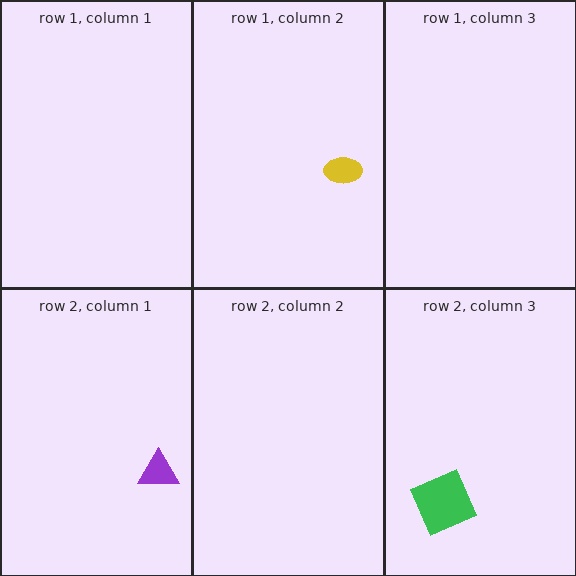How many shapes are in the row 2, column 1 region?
1.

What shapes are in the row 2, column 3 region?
The green square.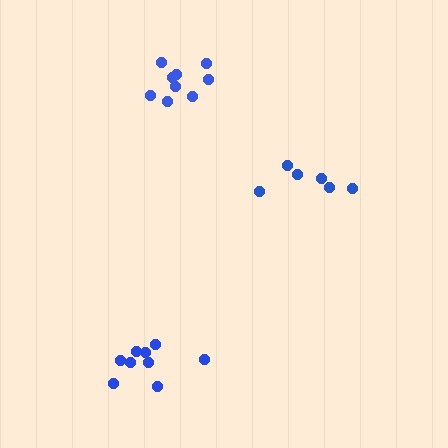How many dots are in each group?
Group 1: 9 dots, Group 2: 6 dots, Group 3: 9 dots (24 total).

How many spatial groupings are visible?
There are 3 spatial groupings.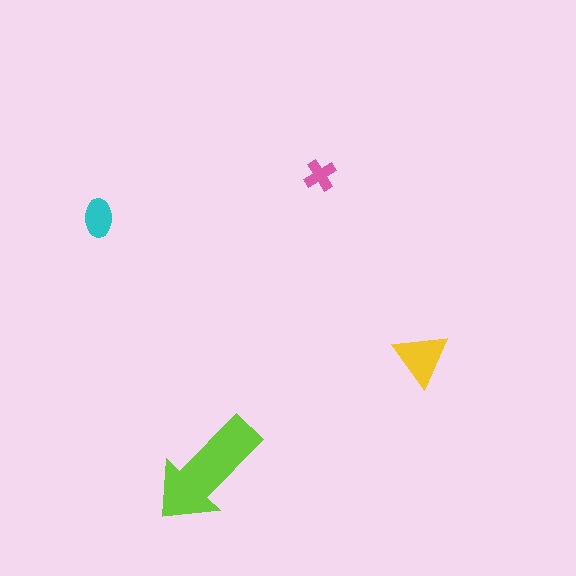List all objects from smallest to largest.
The pink cross, the cyan ellipse, the yellow triangle, the lime arrow.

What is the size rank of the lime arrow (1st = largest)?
1st.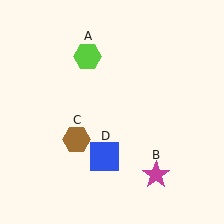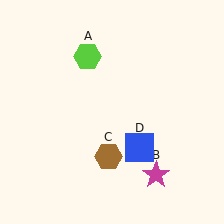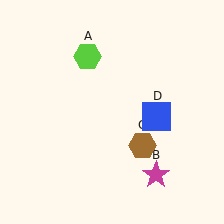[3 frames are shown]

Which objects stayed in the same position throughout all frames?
Lime hexagon (object A) and magenta star (object B) remained stationary.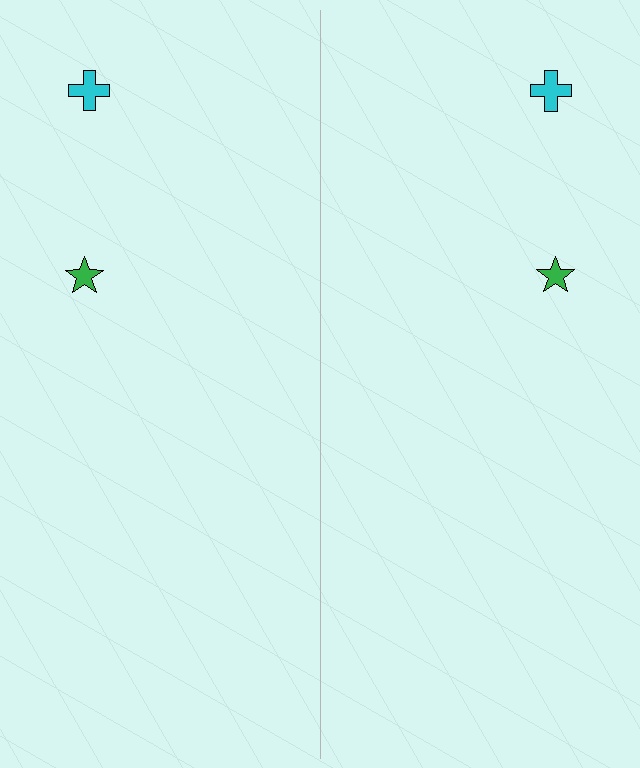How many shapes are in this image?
There are 4 shapes in this image.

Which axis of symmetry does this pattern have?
The pattern has a vertical axis of symmetry running through the center of the image.